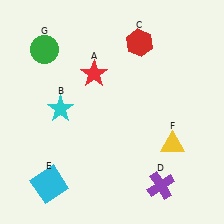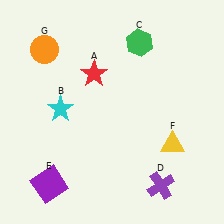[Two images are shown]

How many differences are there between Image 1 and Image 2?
There are 3 differences between the two images.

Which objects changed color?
C changed from red to green. E changed from cyan to purple. G changed from green to orange.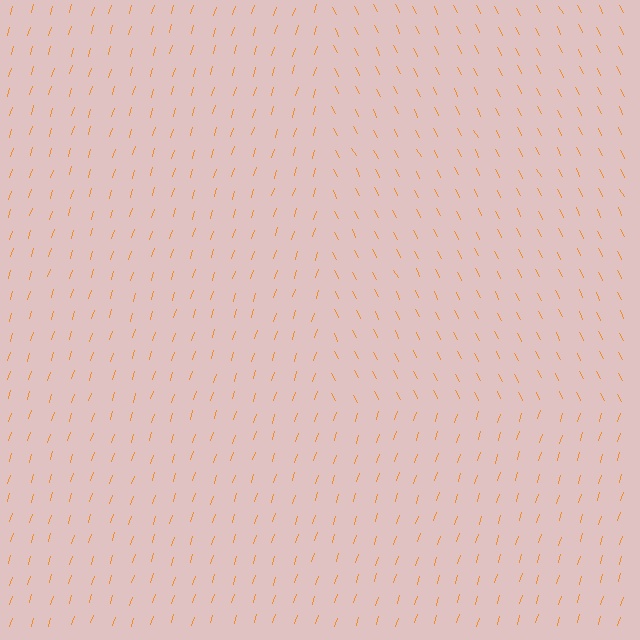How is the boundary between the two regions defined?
The boundary is defined purely by a change in line orientation (approximately 45 degrees difference). All lines are the same color and thickness.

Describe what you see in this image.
The image is filled with small orange line segments. A rectangle region in the image has lines oriented differently from the surrounding lines, creating a visible texture boundary.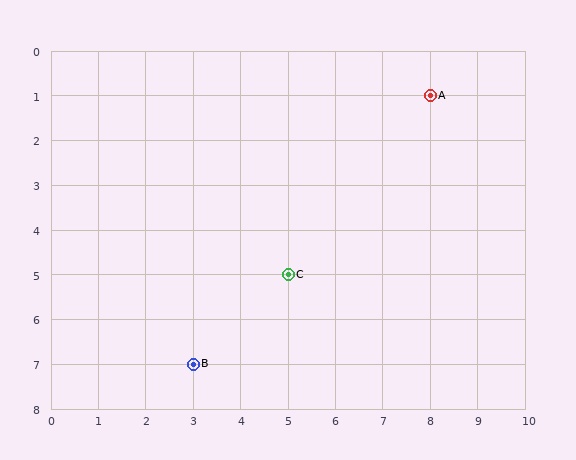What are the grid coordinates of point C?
Point C is at grid coordinates (5, 5).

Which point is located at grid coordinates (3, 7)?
Point B is at (3, 7).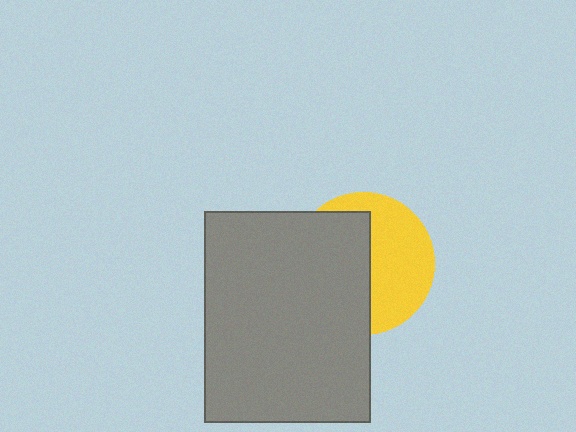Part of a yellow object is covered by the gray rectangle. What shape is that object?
It is a circle.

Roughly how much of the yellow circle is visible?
About half of it is visible (roughly 48%).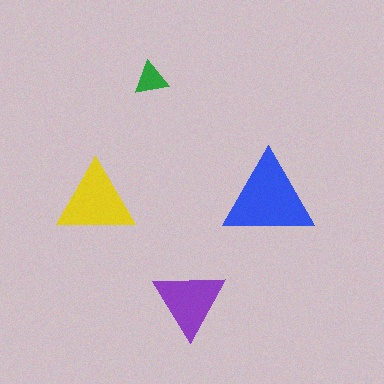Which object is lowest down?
The purple triangle is bottommost.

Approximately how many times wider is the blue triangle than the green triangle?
About 2.5 times wider.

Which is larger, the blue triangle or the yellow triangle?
The blue one.